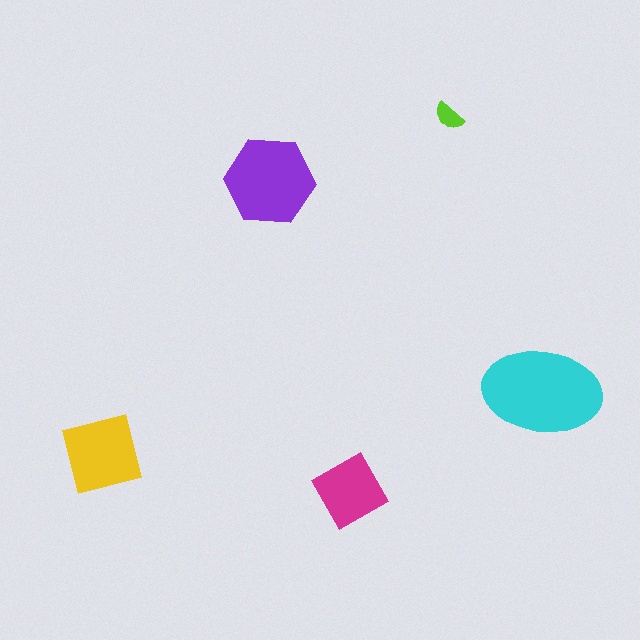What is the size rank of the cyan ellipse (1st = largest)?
1st.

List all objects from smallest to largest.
The lime semicircle, the magenta square, the yellow square, the purple hexagon, the cyan ellipse.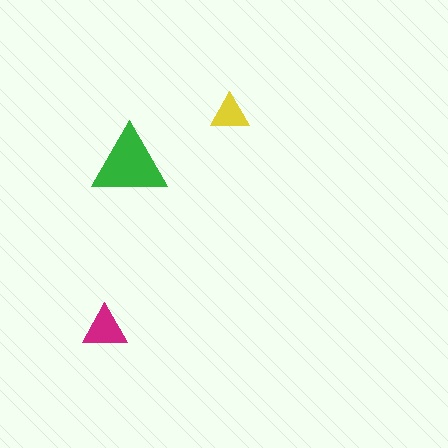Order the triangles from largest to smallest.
the green one, the magenta one, the yellow one.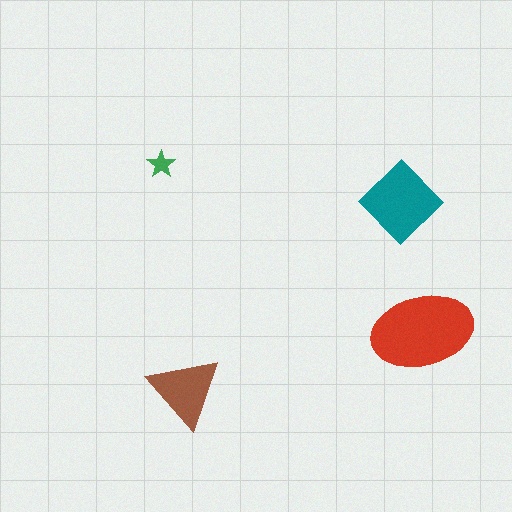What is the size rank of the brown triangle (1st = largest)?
3rd.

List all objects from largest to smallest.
The red ellipse, the teal diamond, the brown triangle, the green star.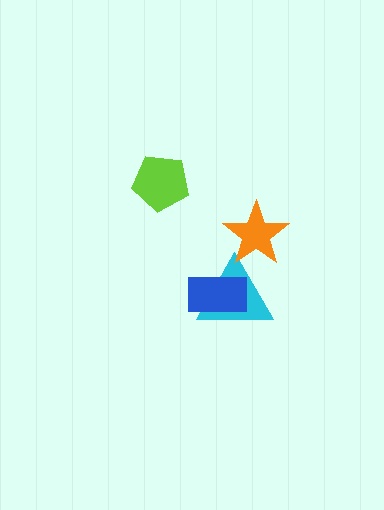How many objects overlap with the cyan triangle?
2 objects overlap with the cyan triangle.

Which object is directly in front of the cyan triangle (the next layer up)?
The blue rectangle is directly in front of the cyan triangle.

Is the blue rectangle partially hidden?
No, no other shape covers it.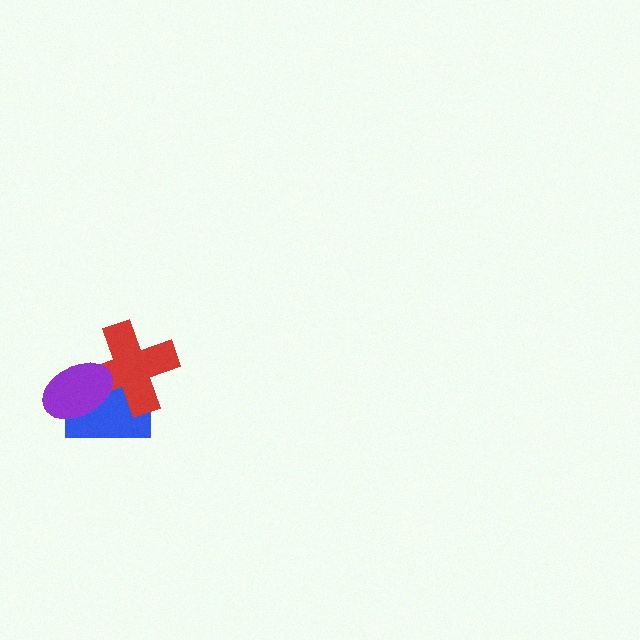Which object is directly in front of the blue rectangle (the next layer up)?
The red cross is directly in front of the blue rectangle.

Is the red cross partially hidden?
Yes, it is partially covered by another shape.